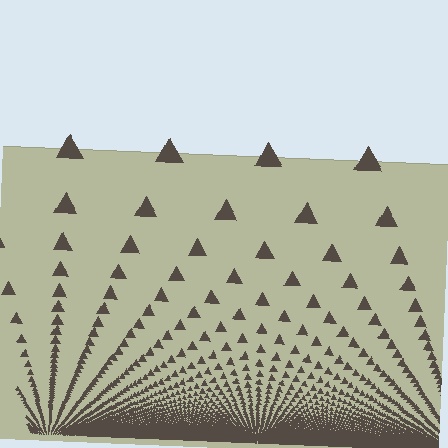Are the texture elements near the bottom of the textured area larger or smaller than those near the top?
Smaller. The gradient is inverted — elements near the bottom are smaller and denser.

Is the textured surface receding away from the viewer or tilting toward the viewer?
The surface appears to tilt toward the viewer. Texture elements get larger and sparser toward the top.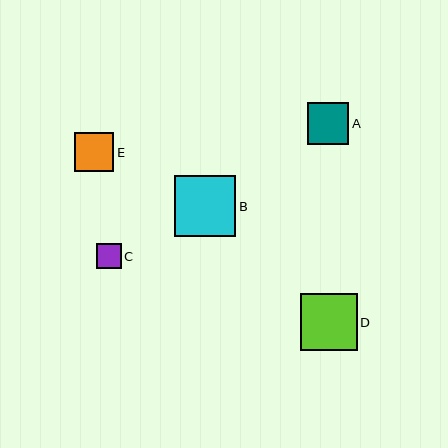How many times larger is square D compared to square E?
Square D is approximately 1.5 times the size of square E.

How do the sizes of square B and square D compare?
Square B and square D are approximately the same size.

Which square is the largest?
Square B is the largest with a size of approximately 61 pixels.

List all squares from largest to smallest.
From largest to smallest: B, D, A, E, C.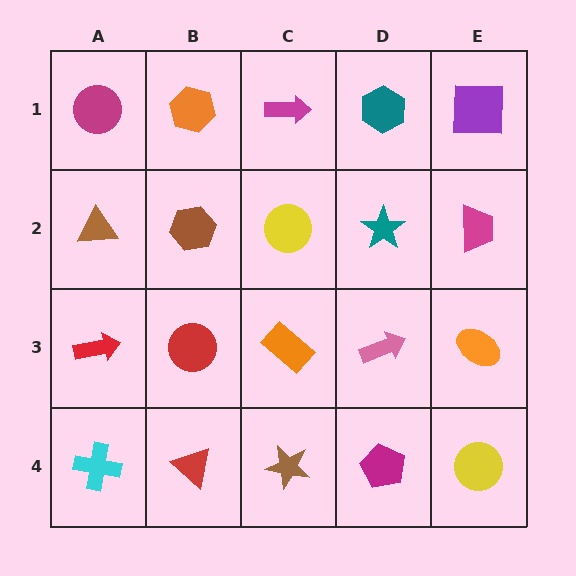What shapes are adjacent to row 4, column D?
A pink arrow (row 3, column D), a brown star (row 4, column C), a yellow circle (row 4, column E).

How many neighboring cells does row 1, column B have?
3.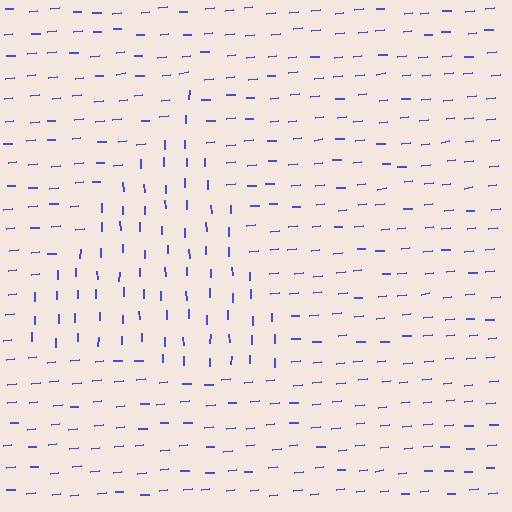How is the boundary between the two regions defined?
The boundary is defined purely by a change in line orientation (approximately 85 degrees difference). All lines are the same color and thickness.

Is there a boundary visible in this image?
Yes, there is a texture boundary formed by a change in line orientation.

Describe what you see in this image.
The image is filled with small blue line segments. A triangle region in the image has lines oriented differently from the surrounding lines, creating a visible texture boundary.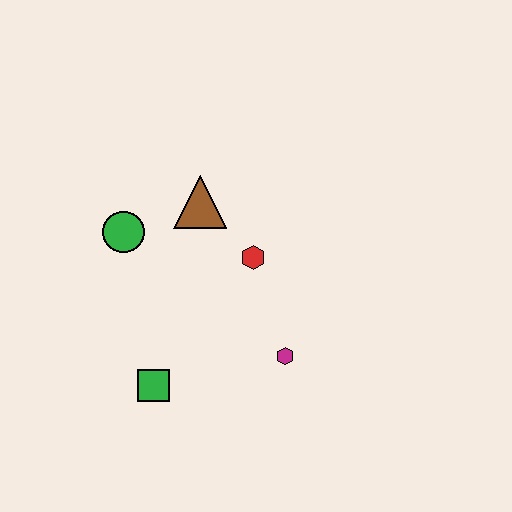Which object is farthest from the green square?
The brown triangle is farthest from the green square.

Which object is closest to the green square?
The magenta hexagon is closest to the green square.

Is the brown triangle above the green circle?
Yes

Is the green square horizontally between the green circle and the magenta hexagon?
Yes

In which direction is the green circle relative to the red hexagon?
The green circle is to the left of the red hexagon.